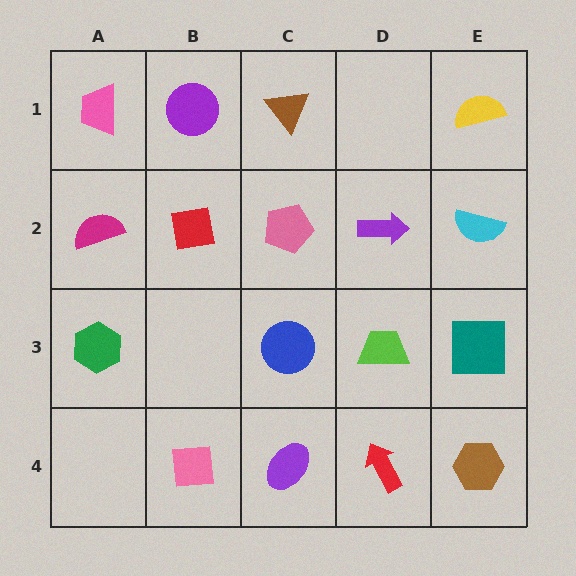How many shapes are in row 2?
5 shapes.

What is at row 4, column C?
A purple ellipse.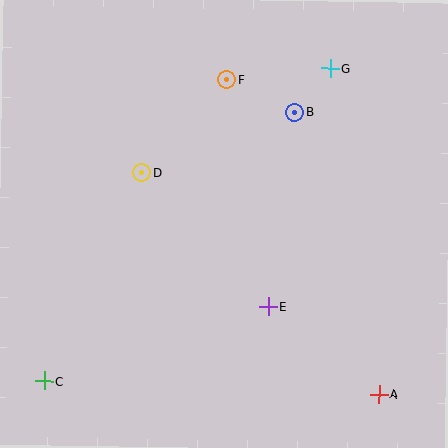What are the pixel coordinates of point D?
Point D is at (142, 173).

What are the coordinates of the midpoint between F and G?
The midpoint between F and G is at (279, 74).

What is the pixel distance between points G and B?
The distance between G and B is 57 pixels.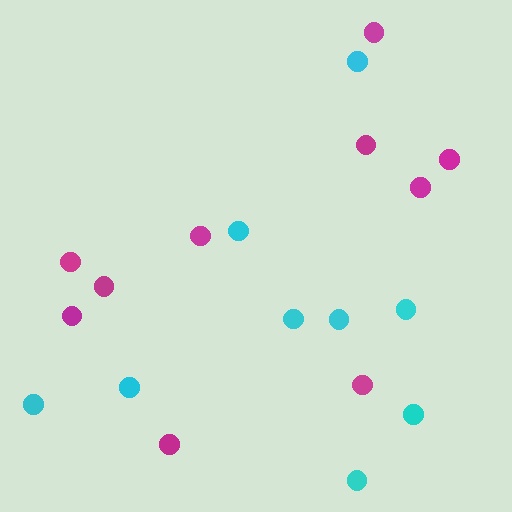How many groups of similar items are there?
There are 2 groups: one group of cyan circles (9) and one group of magenta circles (10).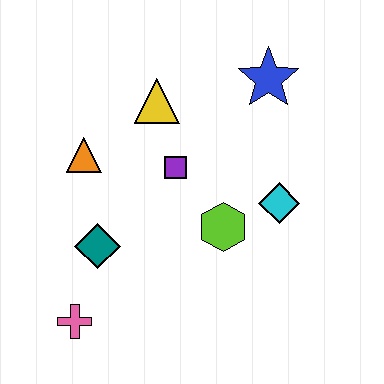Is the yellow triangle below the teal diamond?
No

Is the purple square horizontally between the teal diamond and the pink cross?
No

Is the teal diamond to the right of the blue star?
No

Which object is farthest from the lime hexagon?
The pink cross is farthest from the lime hexagon.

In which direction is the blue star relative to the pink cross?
The blue star is above the pink cross.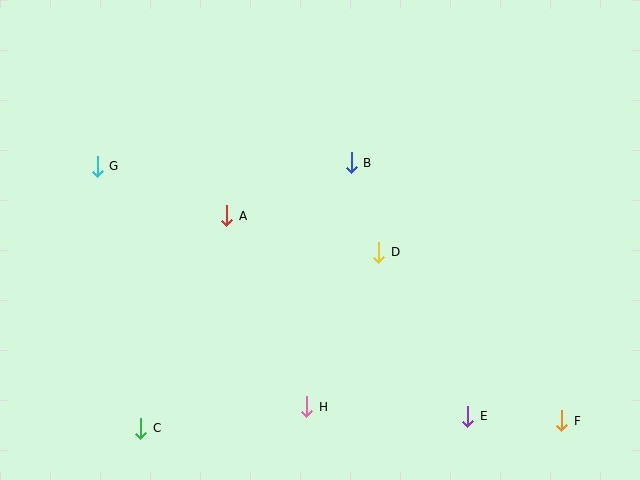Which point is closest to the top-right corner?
Point B is closest to the top-right corner.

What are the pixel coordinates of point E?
Point E is at (468, 416).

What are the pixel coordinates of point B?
Point B is at (351, 163).